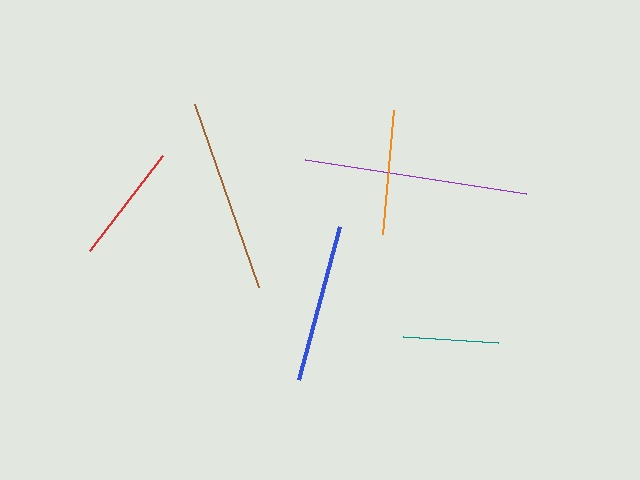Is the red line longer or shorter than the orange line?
The orange line is longer than the red line.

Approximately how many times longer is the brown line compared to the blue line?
The brown line is approximately 1.2 times the length of the blue line.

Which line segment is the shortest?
The teal line is the shortest at approximately 95 pixels.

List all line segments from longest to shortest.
From longest to shortest: purple, brown, blue, orange, red, teal.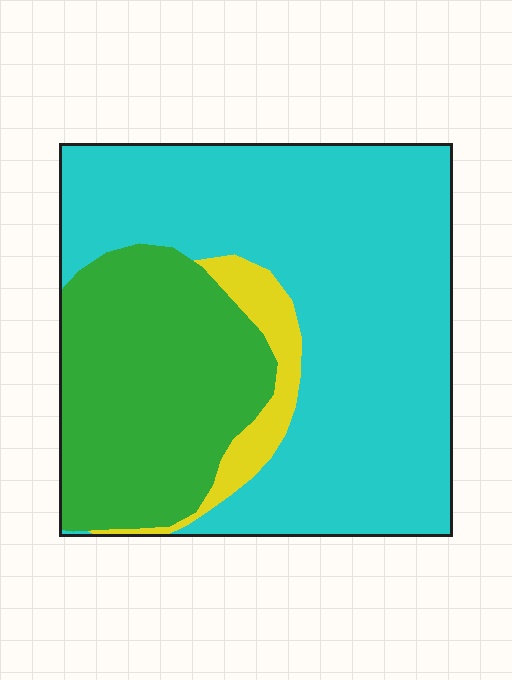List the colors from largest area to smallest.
From largest to smallest: cyan, green, yellow.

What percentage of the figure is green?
Green takes up about one third (1/3) of the figure.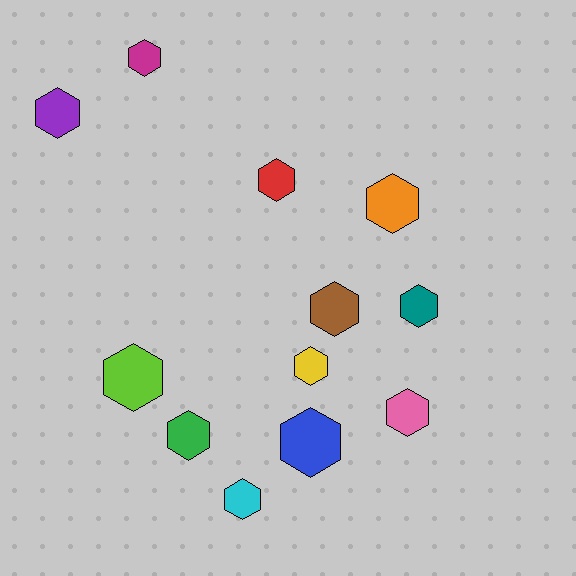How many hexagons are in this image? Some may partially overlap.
There are 12 hexagons.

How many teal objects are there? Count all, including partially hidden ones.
There is 1 teal object.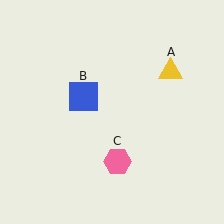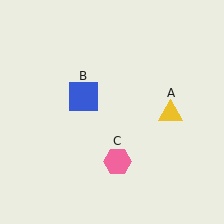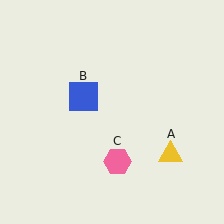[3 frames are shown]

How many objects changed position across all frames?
1 object changed position: yellow triangle (object A).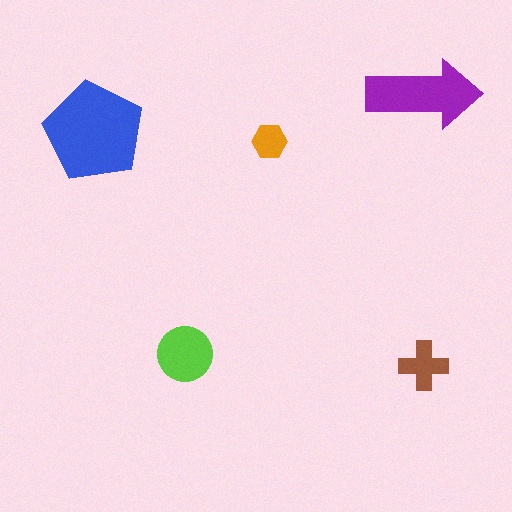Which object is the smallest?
The orange hexagon.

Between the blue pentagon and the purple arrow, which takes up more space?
The blue pentagon.